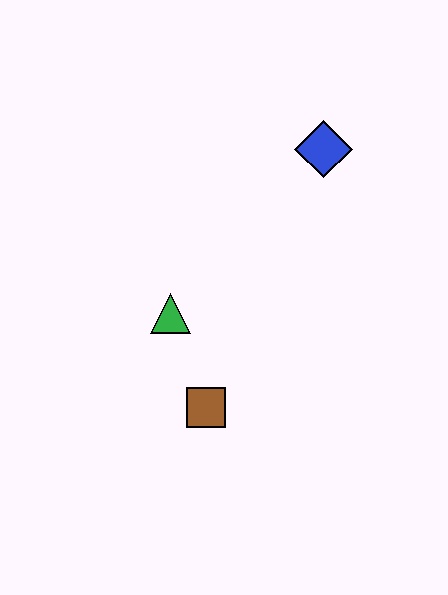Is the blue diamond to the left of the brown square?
No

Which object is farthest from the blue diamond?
The brown square is farthest from the blue diamond.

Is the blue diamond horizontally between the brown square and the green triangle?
No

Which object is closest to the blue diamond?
The green triangle is closest to the blue diamond.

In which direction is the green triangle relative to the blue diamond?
The green triangle is below the blue diamond.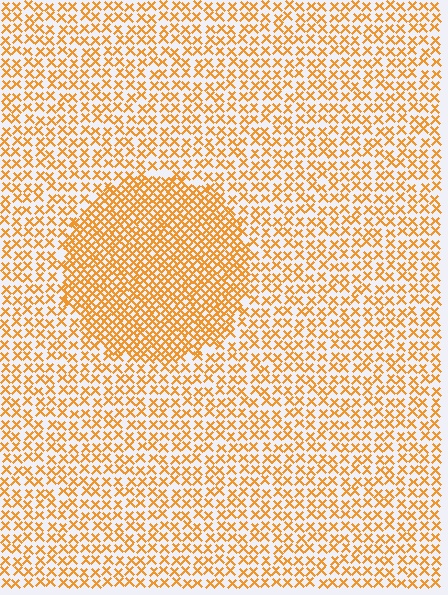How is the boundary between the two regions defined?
The boundary is defined by a change in element density (approximately 2.0x ratio). All elements are the same color, size, and shape.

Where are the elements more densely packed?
The elements are more densely packed inside the circle boundary.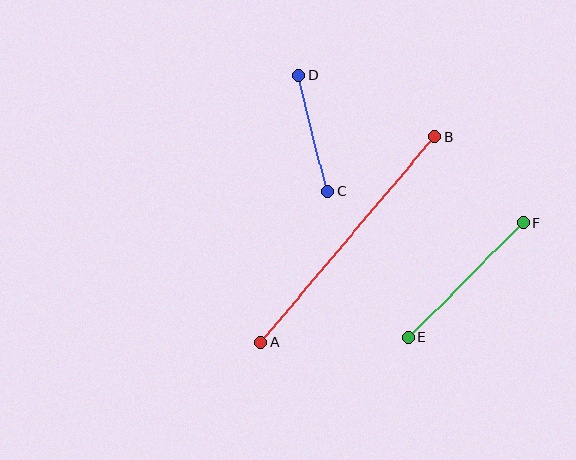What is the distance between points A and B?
The distance is approximately 270 pixels.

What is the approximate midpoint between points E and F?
The midpoint is at approximately (466, 280) pixels.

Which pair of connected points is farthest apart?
Points A and B are farthest apart.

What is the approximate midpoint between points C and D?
The midpoint is at approximately (313, 133) pixels.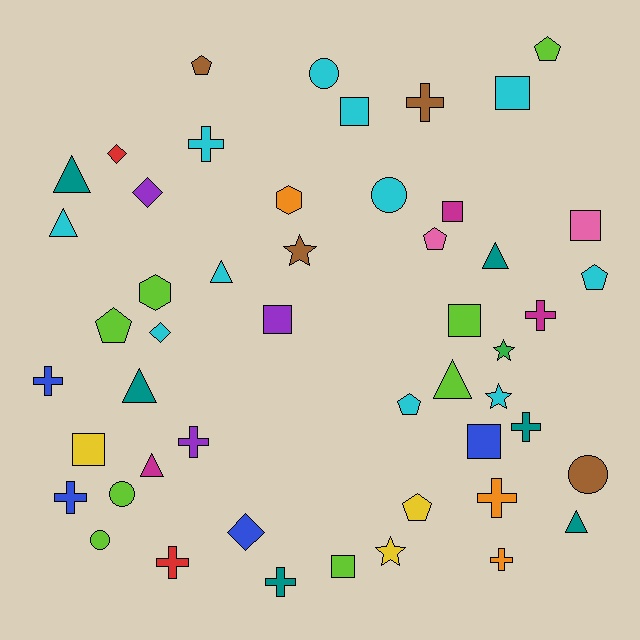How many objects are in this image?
There are 50 objects.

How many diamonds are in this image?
There are 4 diamonds.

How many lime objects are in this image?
There are 8 lime objects.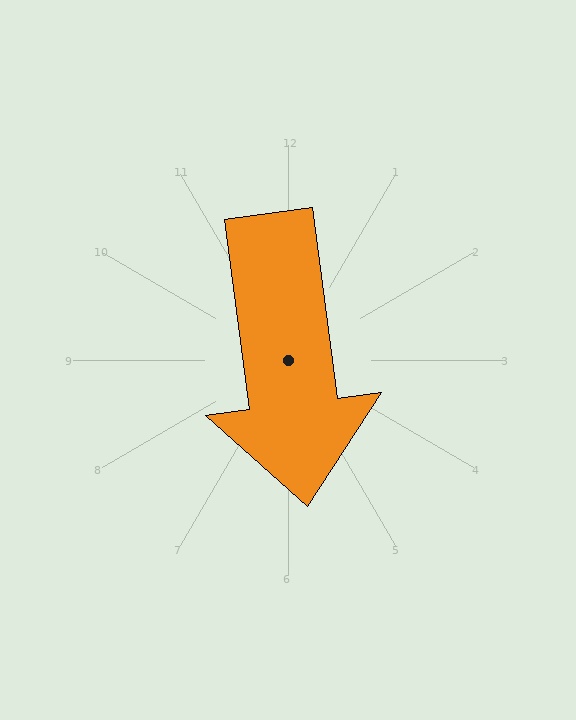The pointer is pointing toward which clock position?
Roughly 6 o'clock.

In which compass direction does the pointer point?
South.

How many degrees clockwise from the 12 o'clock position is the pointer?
Approximately 172 degrees.